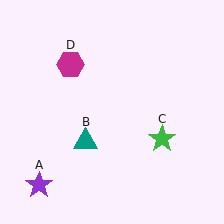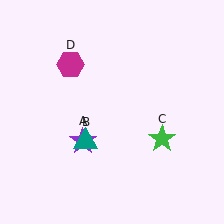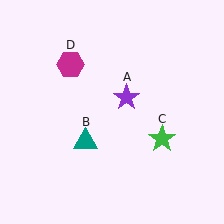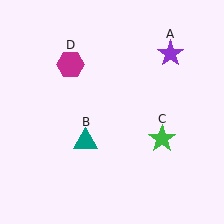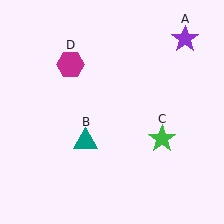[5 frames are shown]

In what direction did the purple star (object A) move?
The purple star (object A) moved up and to the right.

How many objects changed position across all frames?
1 object changed position: purple star (object A).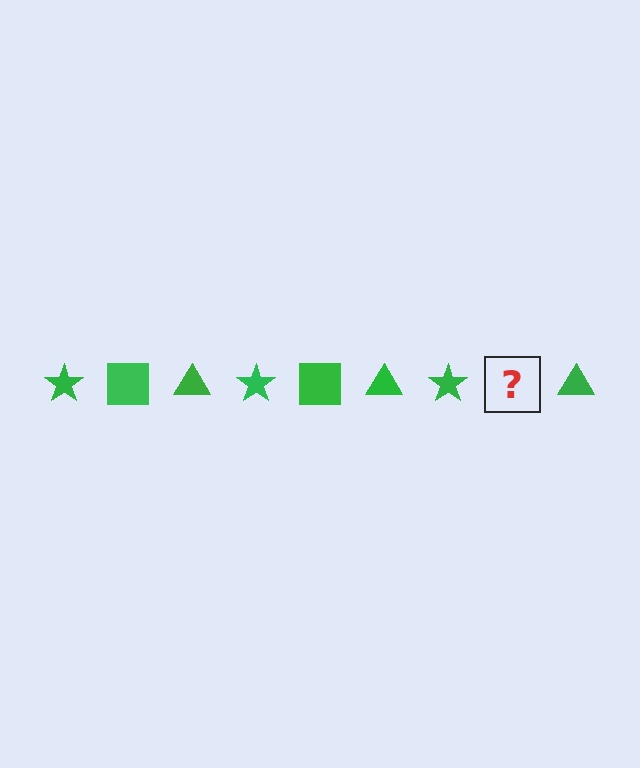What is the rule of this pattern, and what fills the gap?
The rule is that the pattern cycles through star, square, triangle shapes in green. The gap should be filled with a green square.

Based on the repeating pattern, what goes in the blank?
The blank should be a green square.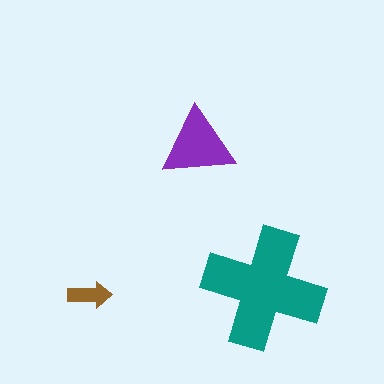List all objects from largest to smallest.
The teal cross, the purple triangle, the brown arrow.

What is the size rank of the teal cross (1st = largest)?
1st.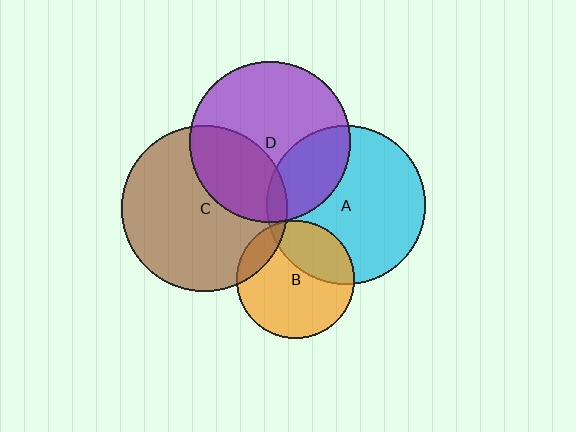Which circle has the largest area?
Circle C (brown).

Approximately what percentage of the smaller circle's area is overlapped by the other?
Approximately 25%.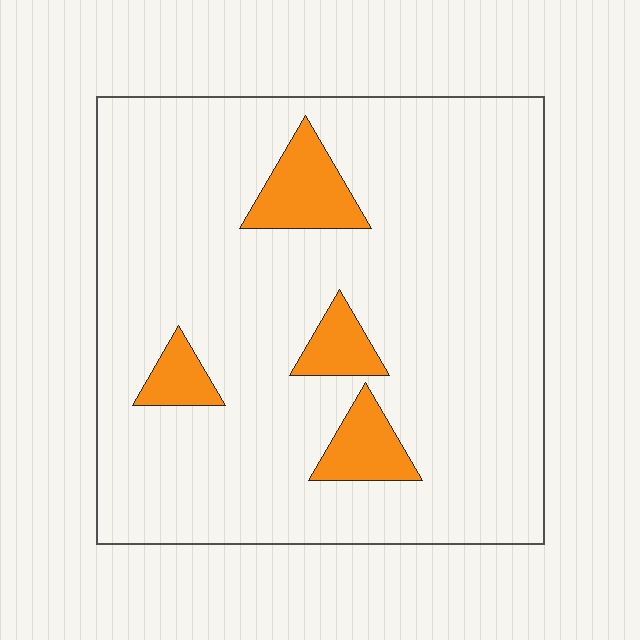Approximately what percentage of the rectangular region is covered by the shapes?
Approximately 10%.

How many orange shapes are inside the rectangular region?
4.